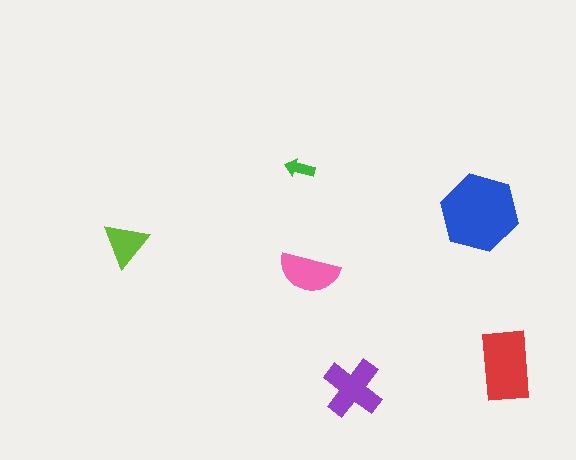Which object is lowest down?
The purple cross is bottommost.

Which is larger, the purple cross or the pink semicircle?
The purple cross.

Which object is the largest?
The blue hexagon.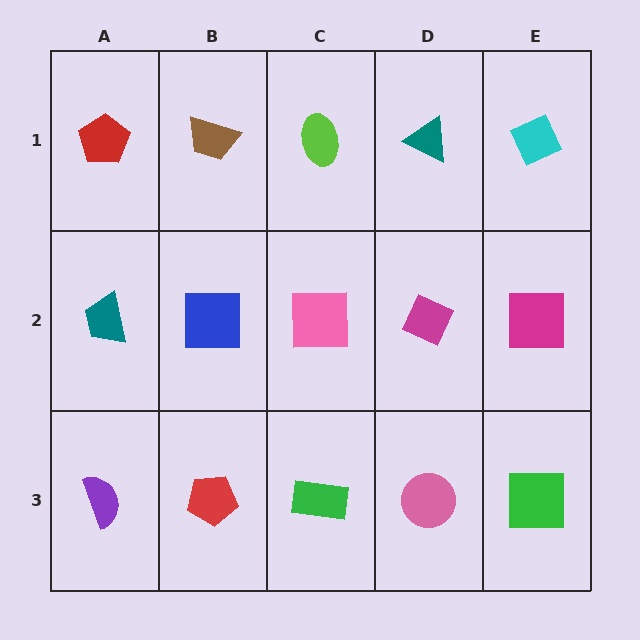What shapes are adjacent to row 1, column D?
A magenta diamond (row 2, column D), a lime ellipse (row 1, column C), a cyan diamond (row 1, column E).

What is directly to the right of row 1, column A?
A brown trapezoid.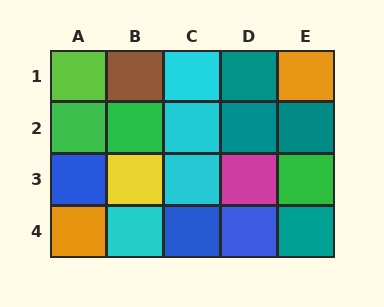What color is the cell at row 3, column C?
Cyan.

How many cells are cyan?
4 cells are cyan.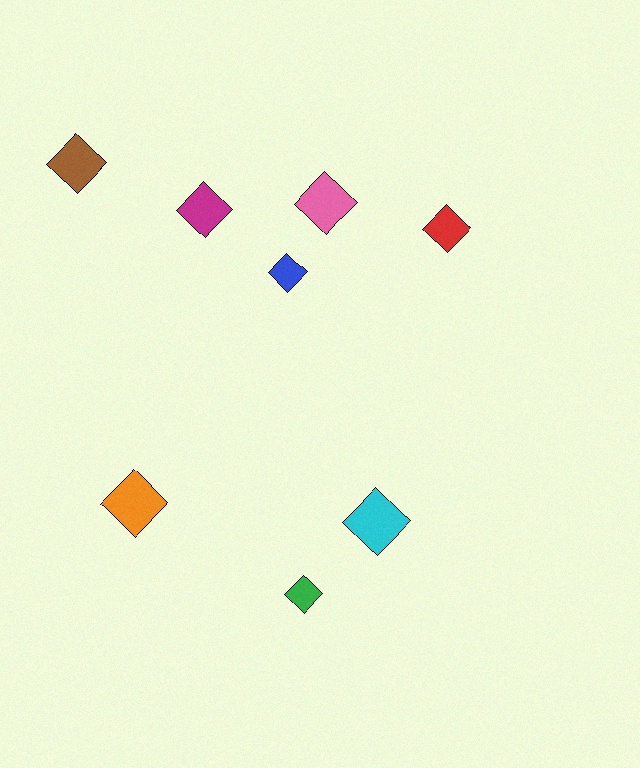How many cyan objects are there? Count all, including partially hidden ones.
There is 1 cyan object.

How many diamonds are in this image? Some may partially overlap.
There are 8 diamonds.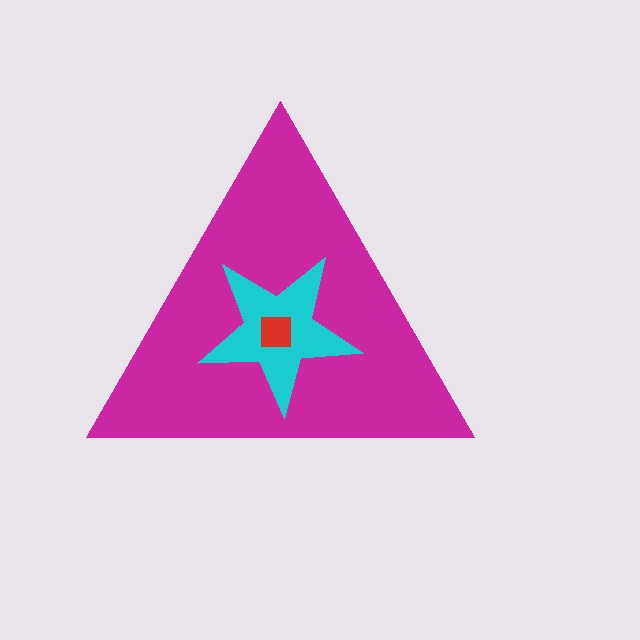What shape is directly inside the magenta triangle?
The cyan star.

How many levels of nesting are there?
3.